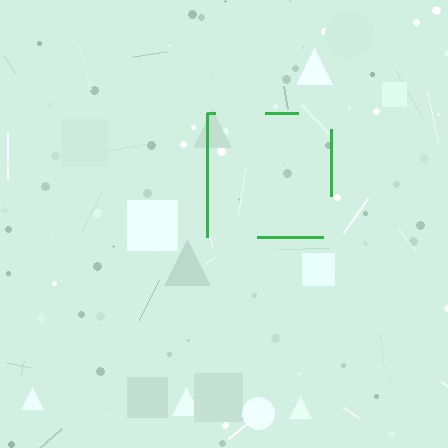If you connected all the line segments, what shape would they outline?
They would outline a square.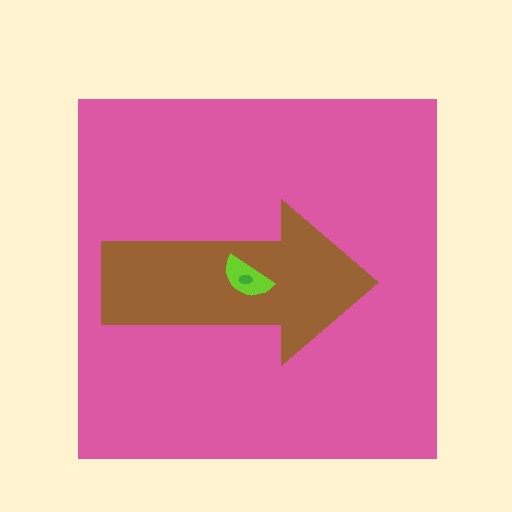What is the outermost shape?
The pink square.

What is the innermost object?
The green ellipse.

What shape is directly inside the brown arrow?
The lime semicircle.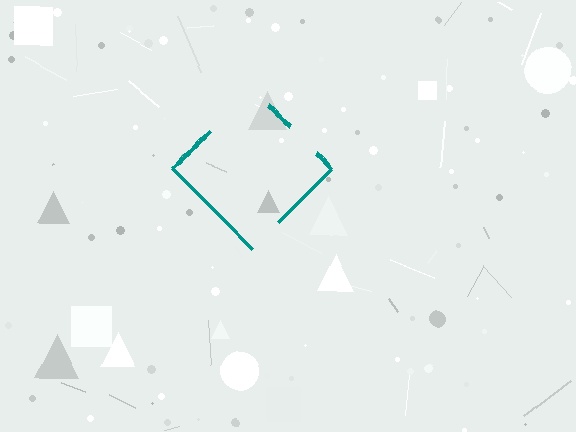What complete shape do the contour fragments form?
The contour fragments form a diamond.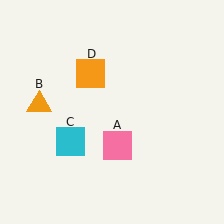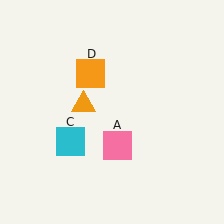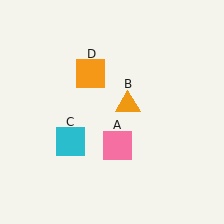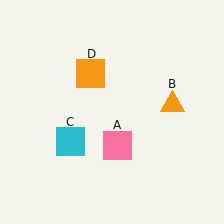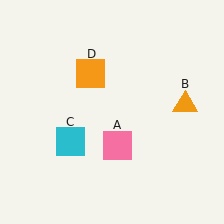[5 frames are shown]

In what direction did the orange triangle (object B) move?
The orange triangle (object B) moved right.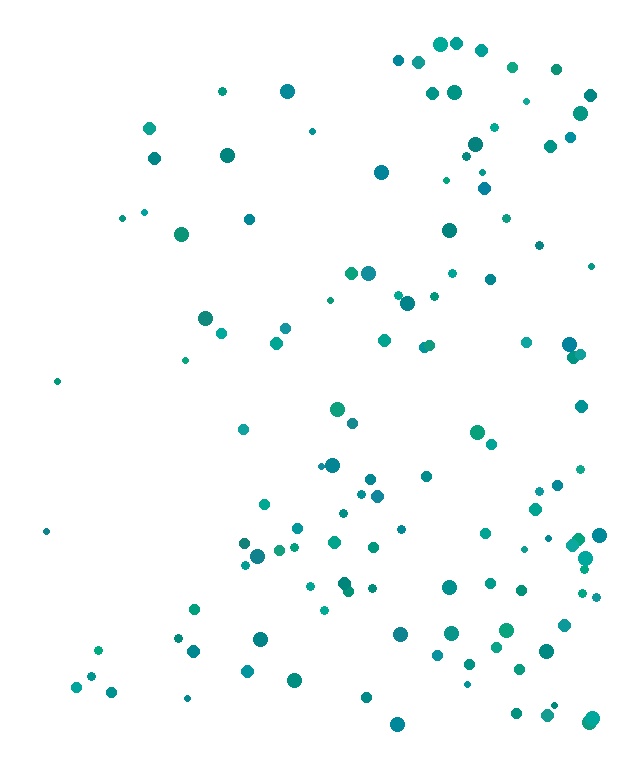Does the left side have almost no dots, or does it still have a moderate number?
Still a moderate number, just noticeably fewer than the right.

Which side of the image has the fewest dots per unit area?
The left.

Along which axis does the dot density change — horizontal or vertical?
Horizontal.